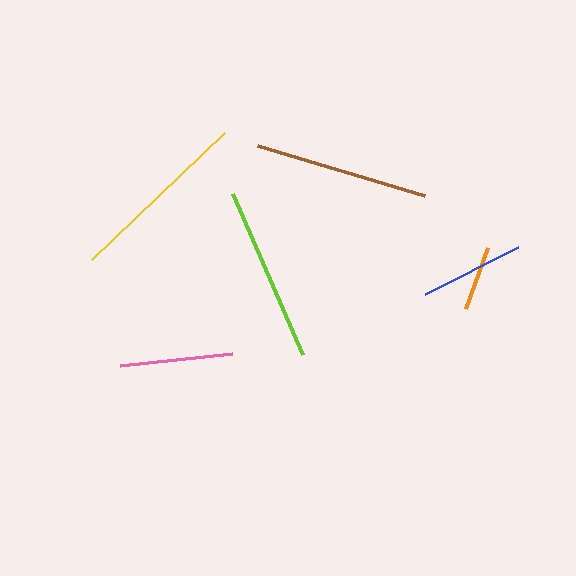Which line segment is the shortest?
The orange line is the shortest at approximately 65 pixels.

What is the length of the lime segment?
The lime segment is approximately 175 pixels long.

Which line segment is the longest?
The yellow line is the longest at approximately 184 pixels.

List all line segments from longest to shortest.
From longest to shortest: yellow, lime, brown, pink, blue, orange.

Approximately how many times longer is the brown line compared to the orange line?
The brown line is approximately 2.7 times the length of the orange line.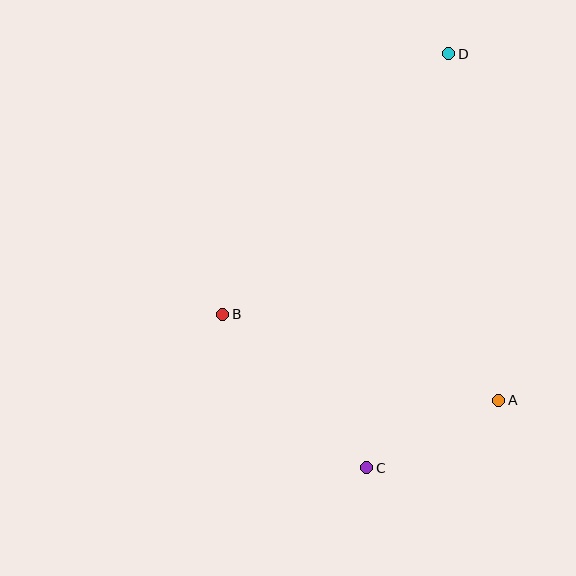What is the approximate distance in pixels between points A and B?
The distance between A and B is approximately 290 pixels.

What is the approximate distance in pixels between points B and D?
The distance between B and D is approximately 345 pixels.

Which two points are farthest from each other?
Points C and D are farthest from each other.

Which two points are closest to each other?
Points A and C are closest to each other.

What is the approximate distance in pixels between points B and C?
The distance between B and C is approximately 211 pixels.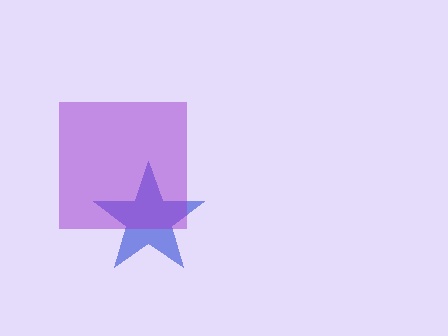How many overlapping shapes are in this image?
There are 2 overlapping shapes in the image.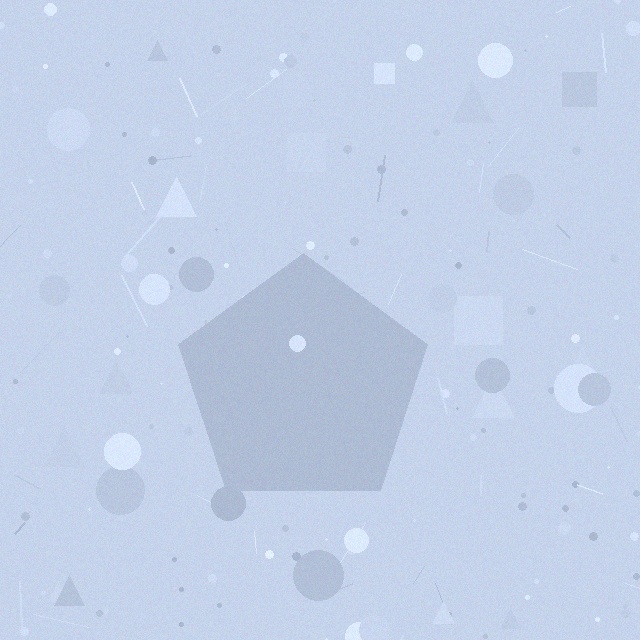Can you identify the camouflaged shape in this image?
The camouflaged shape is a pentagon.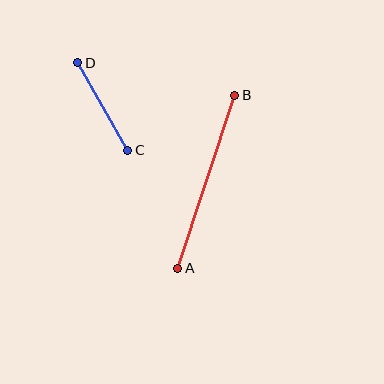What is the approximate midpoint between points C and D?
The midpoint is at approximately (103, 106) pixels.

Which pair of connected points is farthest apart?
Points A and B are farthest apart.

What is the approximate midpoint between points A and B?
The midpoint is at approximately (206, 182) pixels.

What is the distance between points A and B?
The distance is approximately 182 pixels.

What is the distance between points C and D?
The distance is approximately 101 pixels.